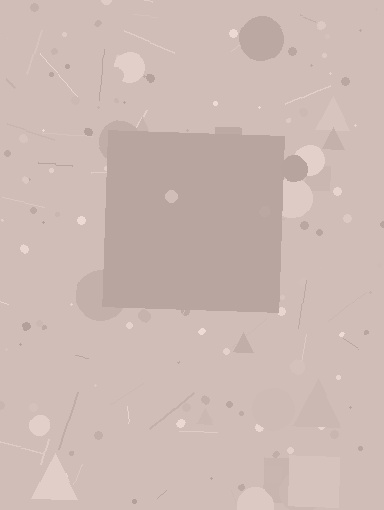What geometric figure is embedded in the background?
A square is embedded in the background.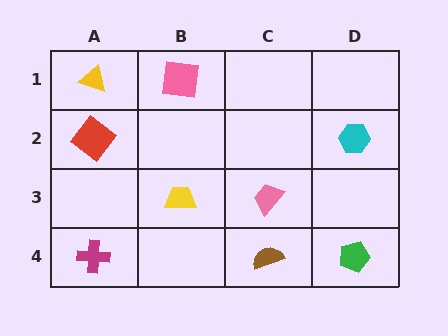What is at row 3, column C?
A pink trapezoid.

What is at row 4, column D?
A green pentagon.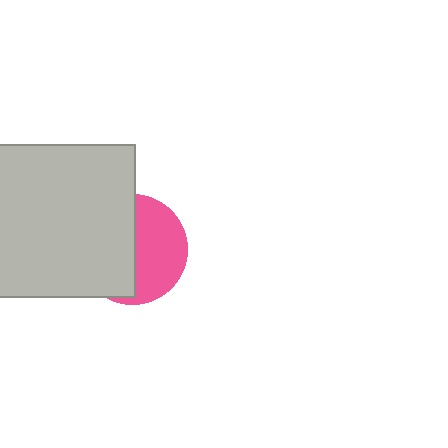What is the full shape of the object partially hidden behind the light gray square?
The partially hidden object is a pink circle.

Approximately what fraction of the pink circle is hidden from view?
Roughly 52% of the pink circle is hidden behind the light gray square.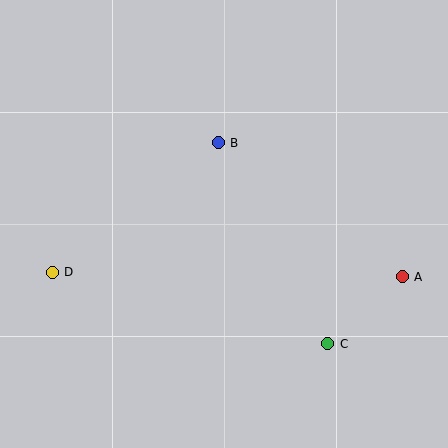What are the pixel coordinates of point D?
Point D is at (52, 272).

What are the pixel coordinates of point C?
Point C is at (328, 344).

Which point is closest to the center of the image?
Point B at (218, 143) is closest to the center.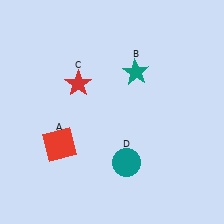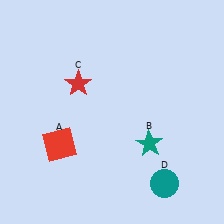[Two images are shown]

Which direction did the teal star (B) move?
The teal star (B) moved down.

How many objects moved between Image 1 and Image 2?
2 objects moved between the two images.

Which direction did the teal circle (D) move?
The teal circle (D) moved right.